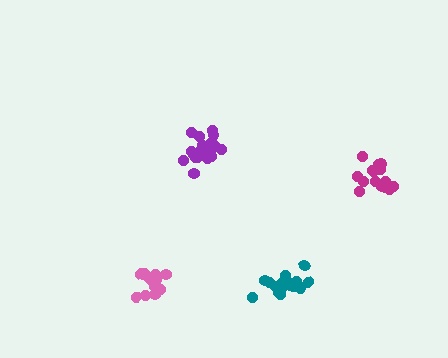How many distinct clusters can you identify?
There are 4 distinct clusters.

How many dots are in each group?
Group 1: 19 dots, Group 2: 15 dots, Group 3: 19 dots, Group 4: 15 dots (68 total).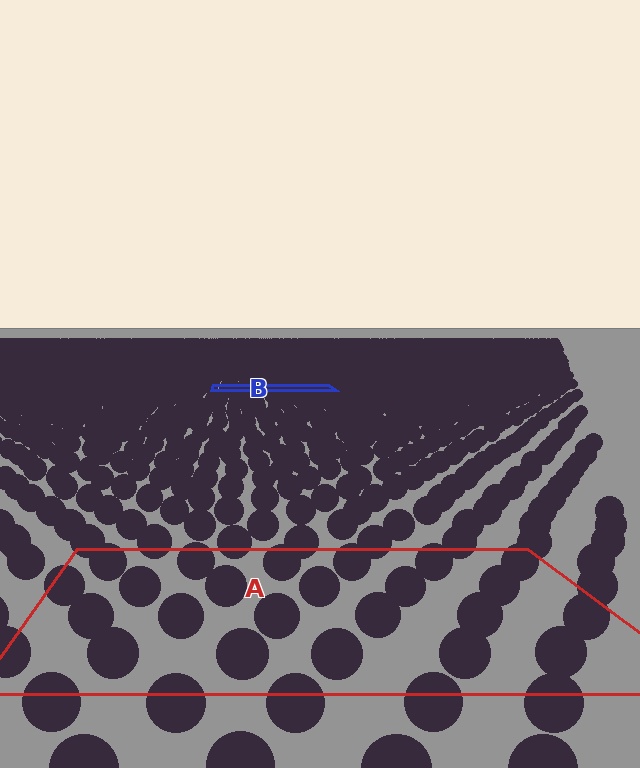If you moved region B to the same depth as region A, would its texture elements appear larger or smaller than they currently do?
They would appear larger. At a closer depth, the same texture elements are projected at a bigger on-screen size.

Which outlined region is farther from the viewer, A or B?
Region B is farther from the viewer — the texture elements inside it appear smaller and more densely packed.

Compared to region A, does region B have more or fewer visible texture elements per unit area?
Region B has more texture elements per unit area — they are packed more densely because it is farther away.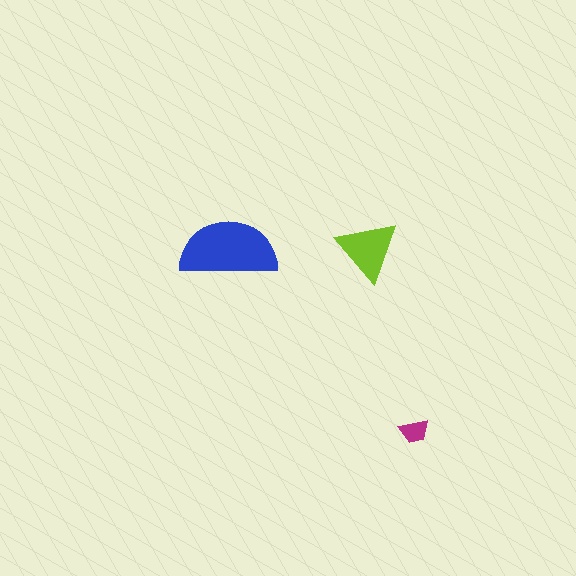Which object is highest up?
The blue semicircle is topmost.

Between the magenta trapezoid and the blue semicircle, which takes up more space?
The blue semicircle.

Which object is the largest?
The blue semicircle.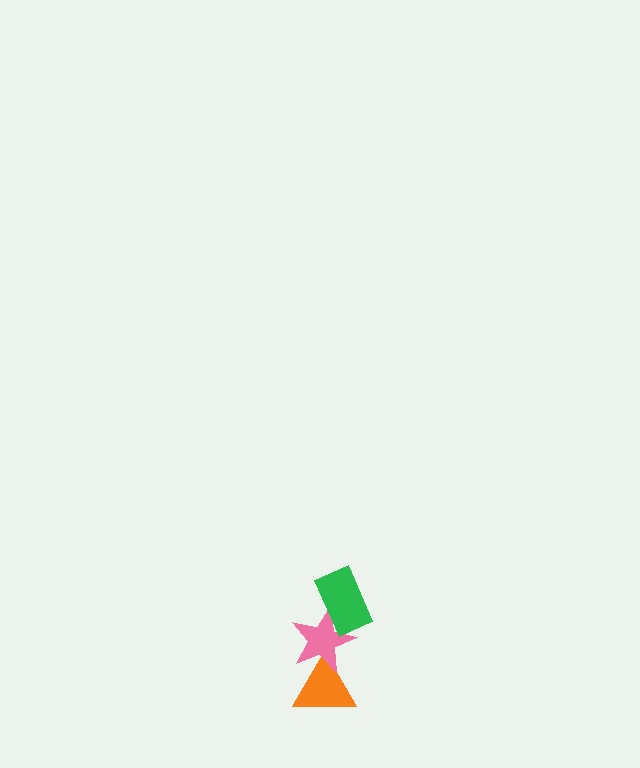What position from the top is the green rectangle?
The green rectangle is 1st from the top.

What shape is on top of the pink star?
The green rectangle is on top of the pink star.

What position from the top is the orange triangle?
The orange triangle is 3rd from the top.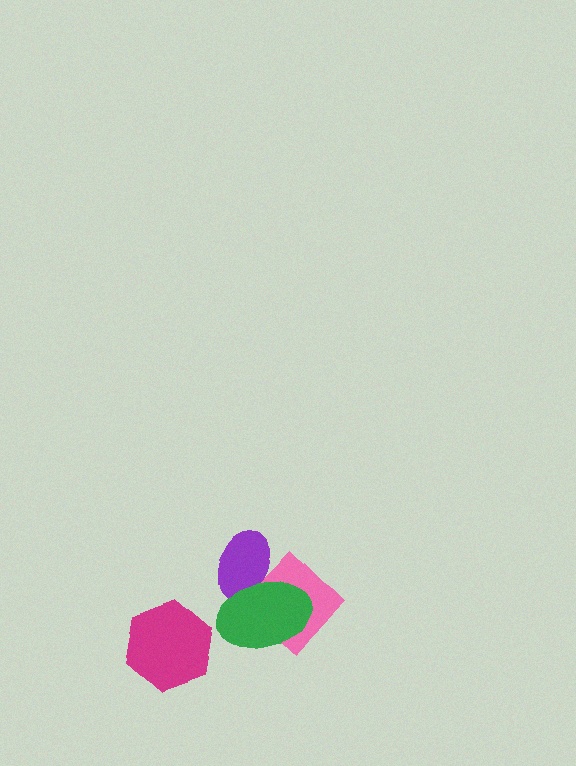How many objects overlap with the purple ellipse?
2 objects overlap with the purple ellipse.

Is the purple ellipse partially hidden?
Yes, it is partially covered by another shape.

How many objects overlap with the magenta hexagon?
0 objects overlap with the magenta hexagon.